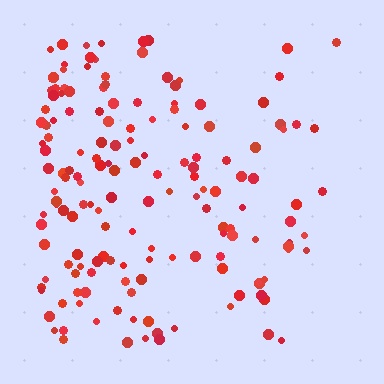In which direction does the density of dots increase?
From right to left, with the left side densest.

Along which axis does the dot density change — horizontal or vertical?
Horizontal.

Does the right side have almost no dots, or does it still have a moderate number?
Still a moderate number, just noticeably fewer than the left.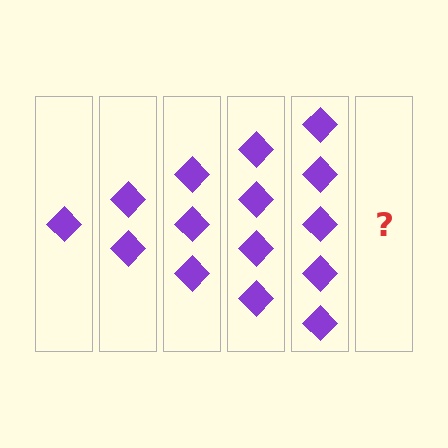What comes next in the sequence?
The next element should be 6 diamonds.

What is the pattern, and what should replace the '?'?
The pattern is that each step adds one more diamond. The '?' should be 6 diamonds.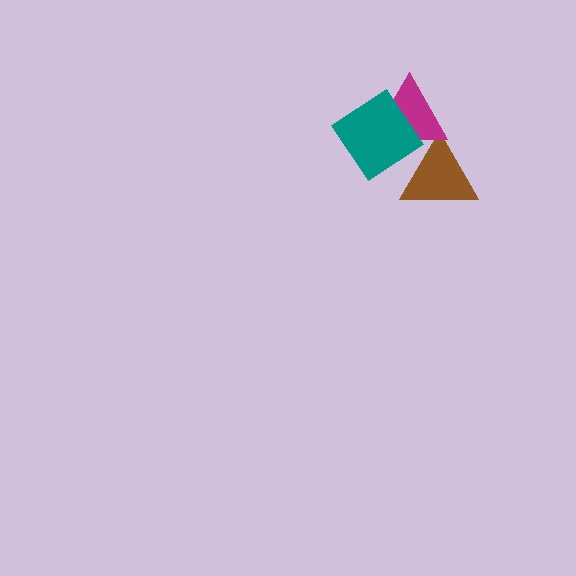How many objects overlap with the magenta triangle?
2 objects overlap with the magenta triangle.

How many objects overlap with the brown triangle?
2 objects overlap with the brown triangle.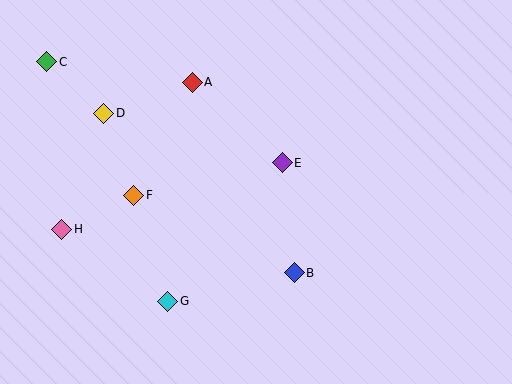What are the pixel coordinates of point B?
Point B is at (294, 273).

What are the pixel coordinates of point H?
Point H is at (62, 229).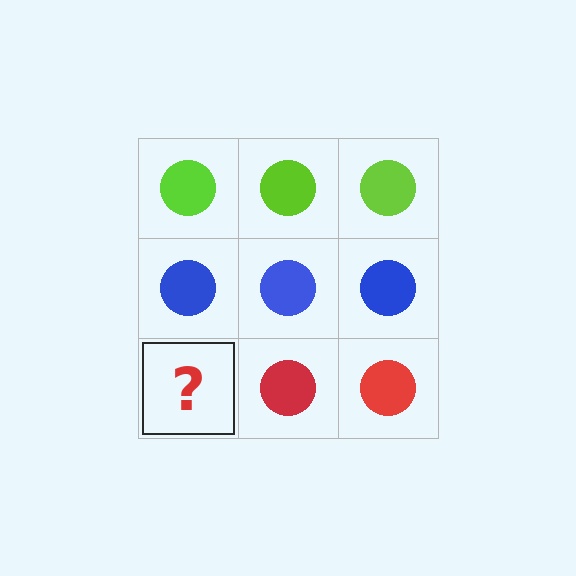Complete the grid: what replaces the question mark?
The question mark should be replaced with a red circle.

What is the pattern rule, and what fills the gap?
The rule is that each row has a consistent color. The gap should be filled with a red circle.